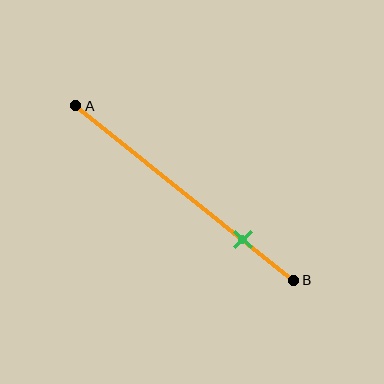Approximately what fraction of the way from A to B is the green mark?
The green mark is approximately 75% of the way from A to B.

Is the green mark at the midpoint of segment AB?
No, the mark is at about 75% from A, not at the 50% midpoint.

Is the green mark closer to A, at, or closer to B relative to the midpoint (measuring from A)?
The green mark is closer to point B than the midpoint of segment AB.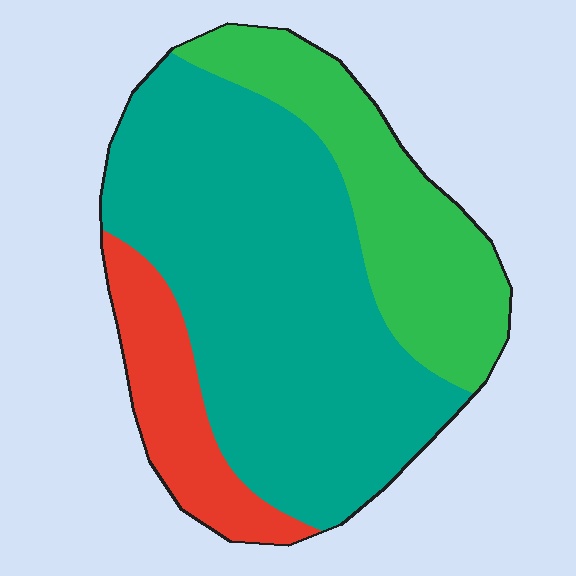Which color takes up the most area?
Teal, at roughly 60%.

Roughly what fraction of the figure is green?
Green covers around 25% of the figure.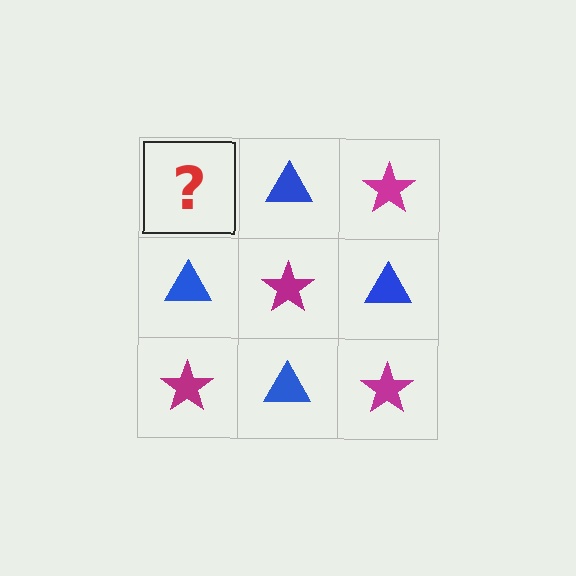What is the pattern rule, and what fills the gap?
The rule is that it alternates magenta star and blue triangle in a checkerboard pattern. The gap should be filled with a magenta star.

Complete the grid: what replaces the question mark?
The question mark should be replaced with a magenta star.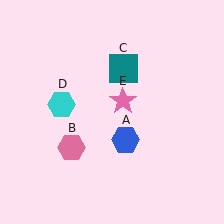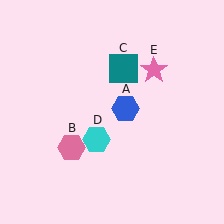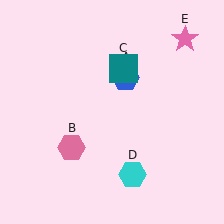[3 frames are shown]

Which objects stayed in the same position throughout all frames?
Pink hexagon (object B) and teal square (object C) remained stationary.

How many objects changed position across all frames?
3 objects changed position: blue hexagon (object A), cyan hexagon (object D), pink star (object E).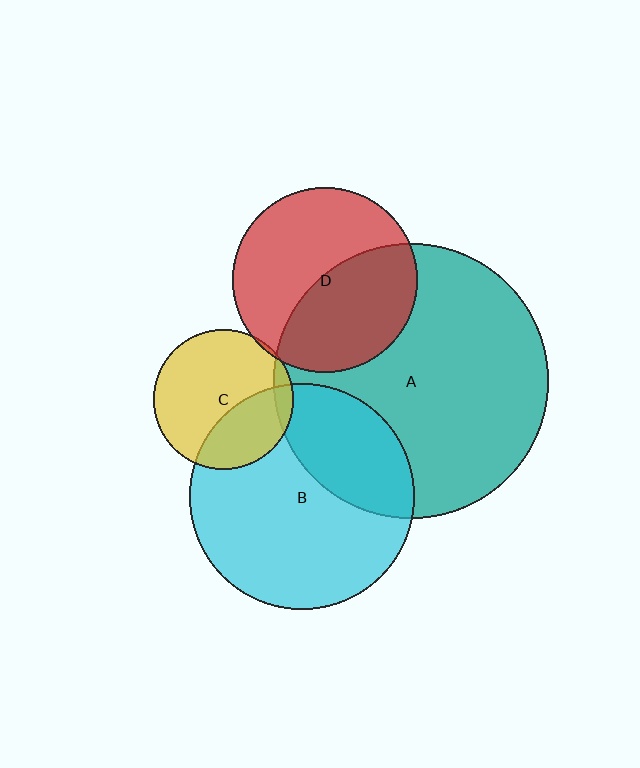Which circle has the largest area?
Circle A (teal).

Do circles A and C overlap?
Yes.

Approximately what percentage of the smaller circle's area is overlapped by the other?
Approximately 5%.